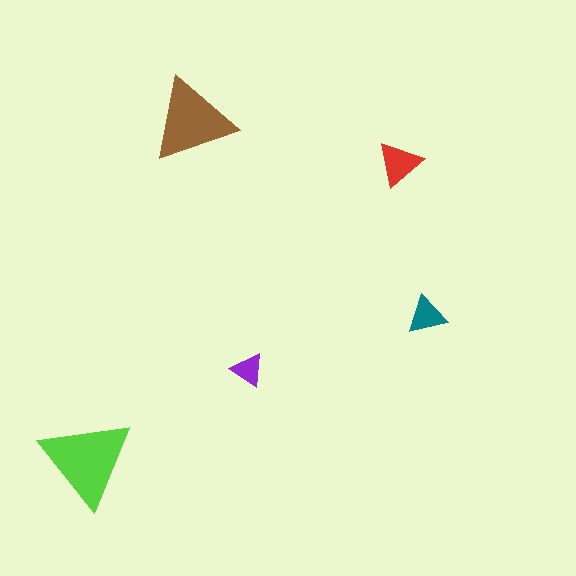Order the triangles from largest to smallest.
the lime one, the brown one, the red one, the teal one, the purple one.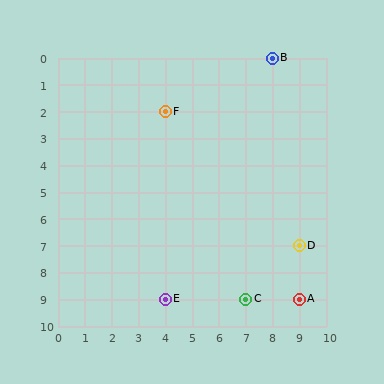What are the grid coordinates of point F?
Point F is at grid coordinates (4, 2).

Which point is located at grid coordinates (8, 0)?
Point B is at (8, 0).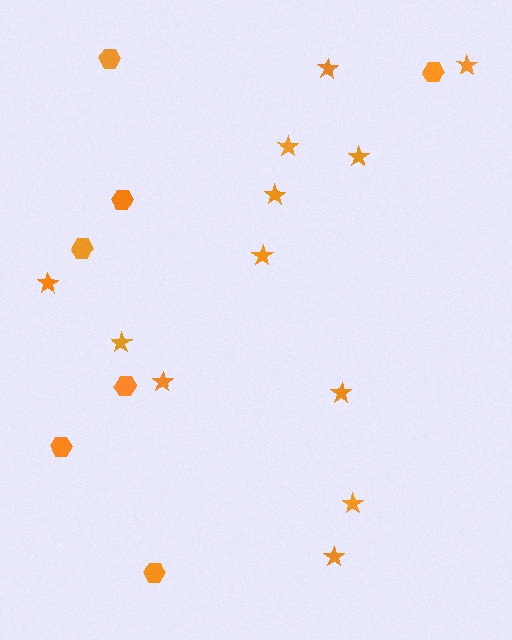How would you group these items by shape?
There are 2 groups: one group of stars (12) and one group of hexagons (7).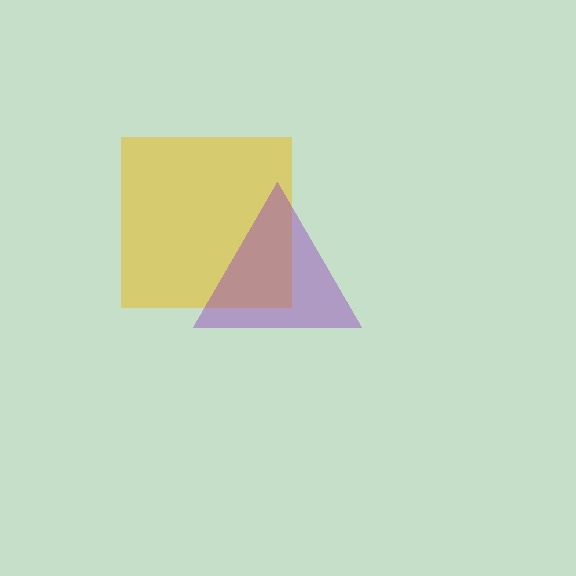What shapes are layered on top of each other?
The layered shapes are: a yellow square, a purple triangle.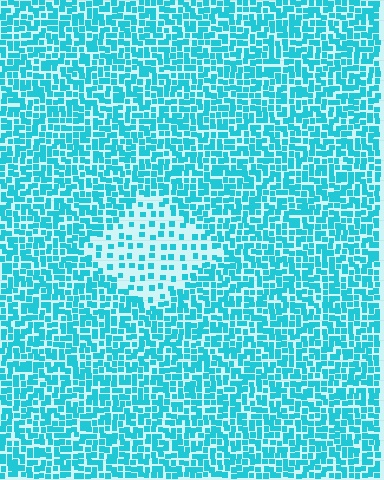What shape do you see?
I see a diamond.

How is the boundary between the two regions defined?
The boundary is defined by a change in element density (approximately 2.5x ratio). All elements are the same color, size, and shape.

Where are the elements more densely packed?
The elements are more densely packed outside the diamond boundary.